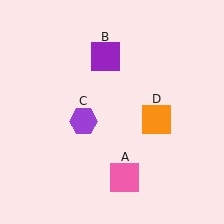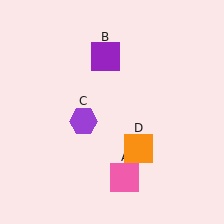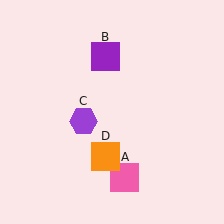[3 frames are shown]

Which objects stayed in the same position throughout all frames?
Pink square (object A) and purple square (object B) and purple hexagon (object C) remained stationary.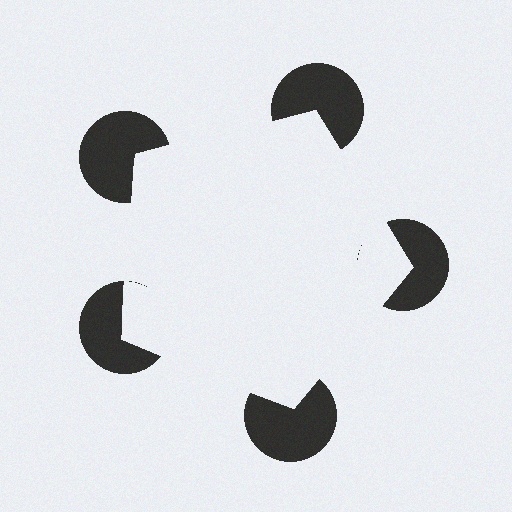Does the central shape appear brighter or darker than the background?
It typically appears slightly brighter than the background, even though no actual brightness change is drawn.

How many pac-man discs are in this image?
There are 5 — one at each vertex of the illusory pentagon.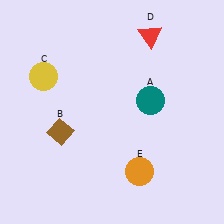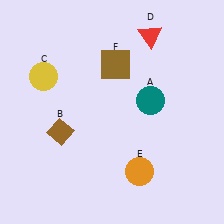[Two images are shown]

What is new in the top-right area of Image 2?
A brown square (F) was added in the top-right area of Image 2.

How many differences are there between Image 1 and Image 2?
There is 1 difference between the two images.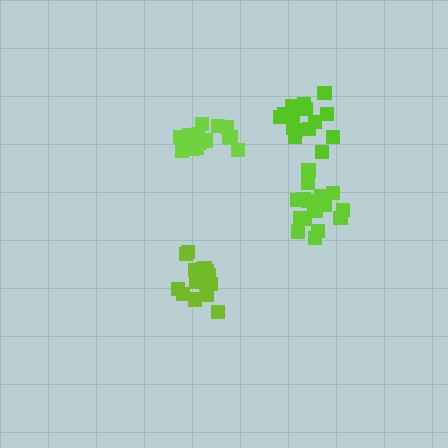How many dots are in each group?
Group 1: 17 dots, Group 2: 15 dots, Group 3: 16 dots, Group 4: 17 dots (65 total).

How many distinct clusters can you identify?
There are 4 distinct clusters.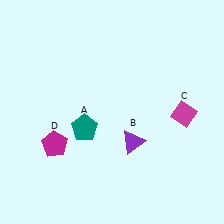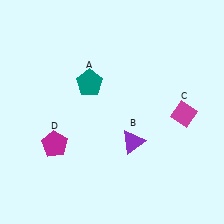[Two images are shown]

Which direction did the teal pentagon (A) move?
The teal pentagon (A) moved up.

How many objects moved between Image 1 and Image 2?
1 object moved between the two images.